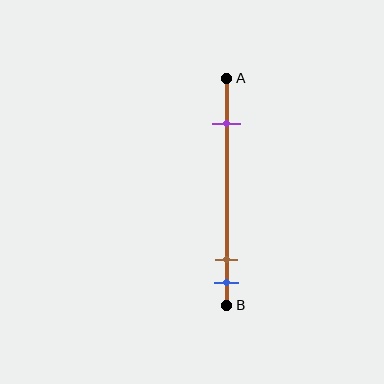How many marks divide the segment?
There are 3 marks dividing the segment.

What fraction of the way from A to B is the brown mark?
The brown mark is approximately 80% (0.8) of the way from A to B.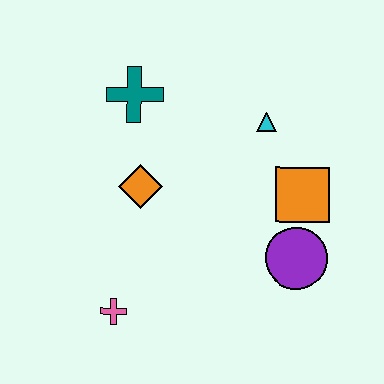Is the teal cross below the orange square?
No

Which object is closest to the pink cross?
The orange diamond is closest to the pink cross.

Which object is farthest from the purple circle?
The teal cross is farthest from the purple circle.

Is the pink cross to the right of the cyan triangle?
No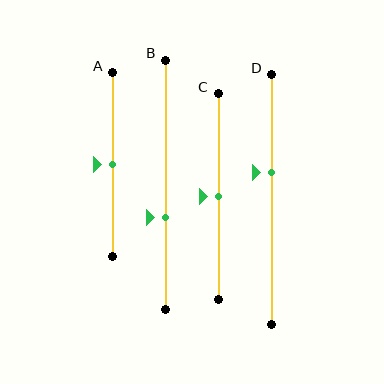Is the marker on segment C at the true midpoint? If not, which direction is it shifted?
Yes, the marker on segment C is at the true midpoint.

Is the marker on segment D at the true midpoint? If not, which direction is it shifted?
No, the marker on segment D is shifted upward by about 11% of the segment length.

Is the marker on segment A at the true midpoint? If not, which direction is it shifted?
Yes, the marker on segment A is at the true midpoint.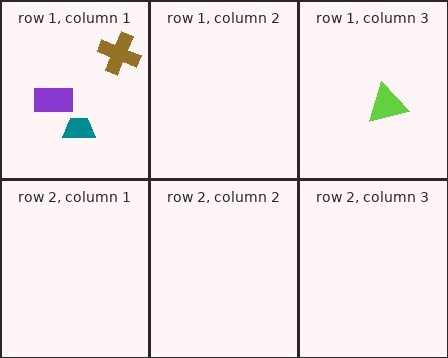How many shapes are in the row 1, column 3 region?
1.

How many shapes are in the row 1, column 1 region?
3.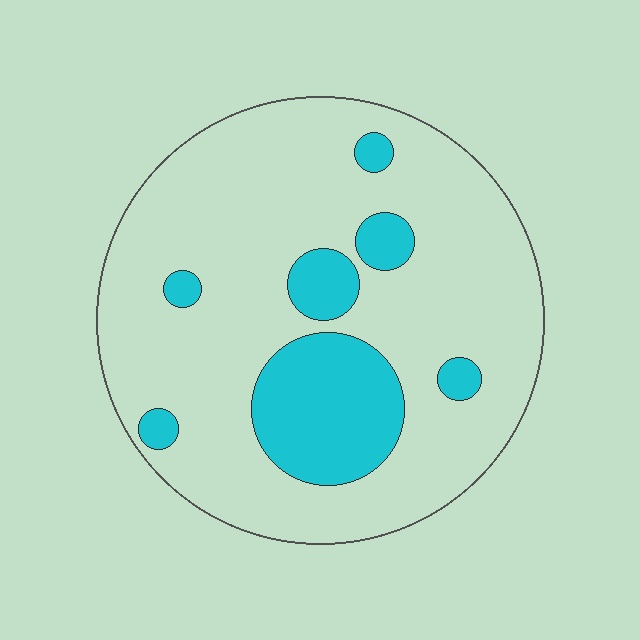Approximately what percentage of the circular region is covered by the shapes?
Approximately 20%.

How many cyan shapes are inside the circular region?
7.